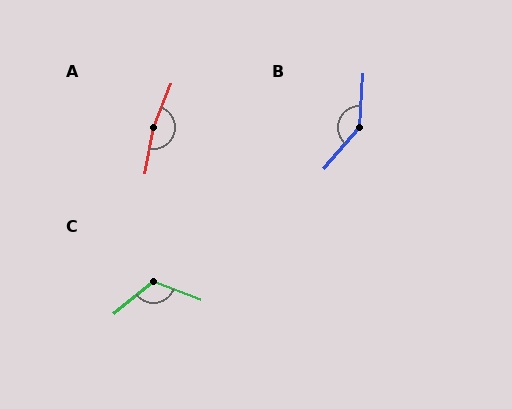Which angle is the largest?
A, at approximately 169 degrees.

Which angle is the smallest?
C, at approximately 121 degrees.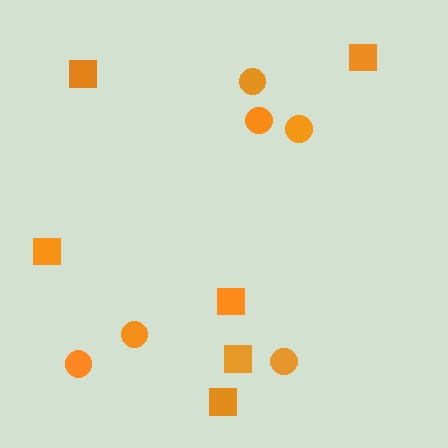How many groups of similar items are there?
There are 2 groups: one group of squares (6) and one group of circles (6).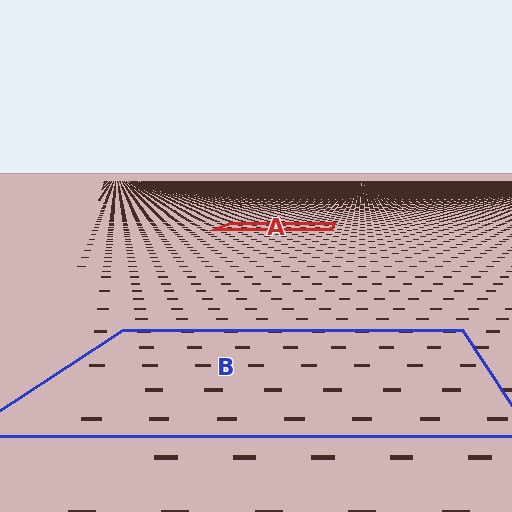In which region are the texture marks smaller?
The texture marks are smaller in region A, because it is farther away.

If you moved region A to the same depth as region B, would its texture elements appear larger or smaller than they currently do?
They would appear larger. At a closer depth, the same texture elements are projected at a bigger on-screen size.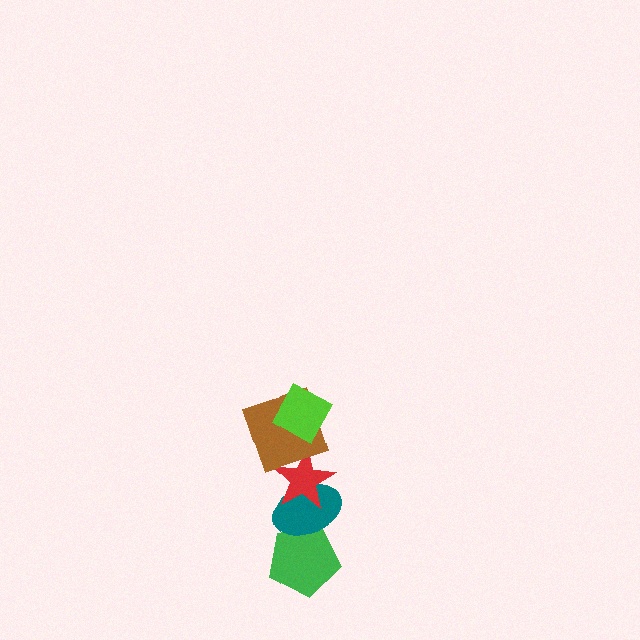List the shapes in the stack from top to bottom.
From top to bottom: the lime diamond, the brown square, the red star, the teal ellipse, the green pentagon.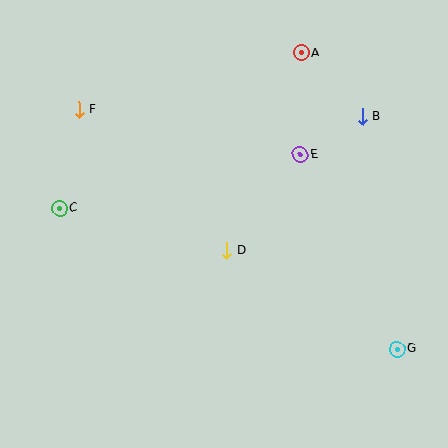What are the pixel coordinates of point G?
Point G is at (397, 349).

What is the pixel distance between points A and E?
The distance between A and E is 102 pixels.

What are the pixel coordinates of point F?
Point F is at (79, 110).